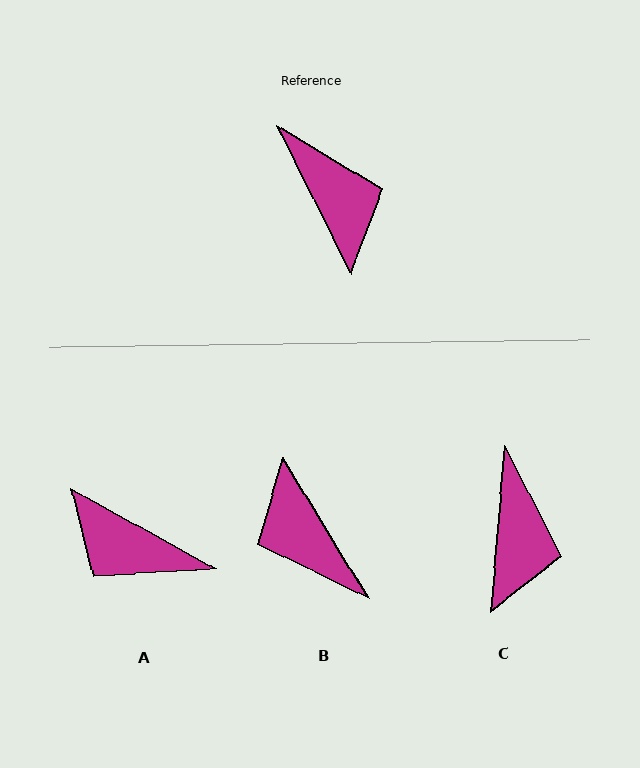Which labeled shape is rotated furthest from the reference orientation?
B, about 175 degrees away.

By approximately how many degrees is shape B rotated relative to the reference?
Approximately 175 degrees clockwise.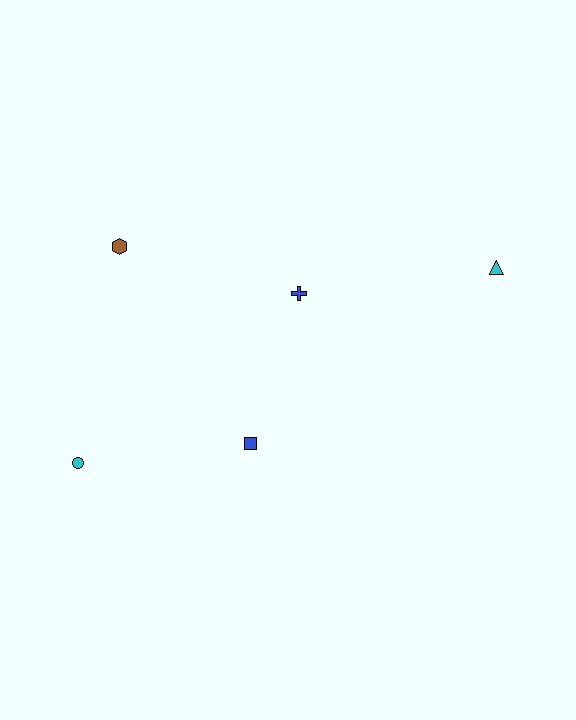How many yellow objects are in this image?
There are no yellow objects.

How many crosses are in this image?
There is 1 cross.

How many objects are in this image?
There are 5 objects.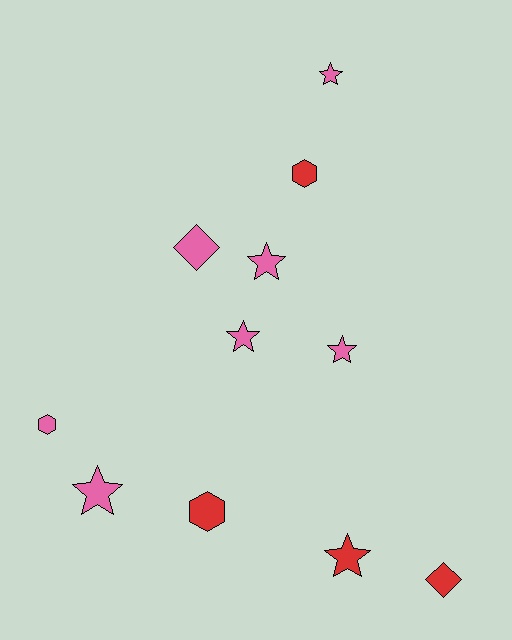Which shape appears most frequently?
Star, with 6 objects.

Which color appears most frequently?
Pink, with 7 objects.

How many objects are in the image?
There are 11 objects.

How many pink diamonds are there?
There is 1 pink diamond.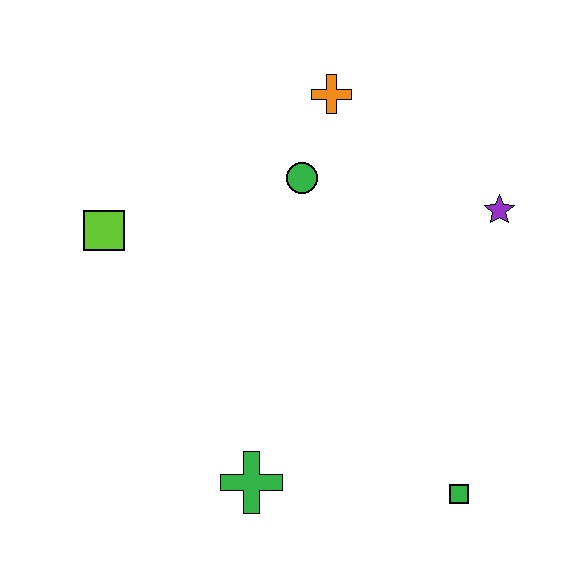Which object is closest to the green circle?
The orange cross is closest to the green circle.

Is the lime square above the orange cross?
No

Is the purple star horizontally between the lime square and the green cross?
No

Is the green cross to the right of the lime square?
Yes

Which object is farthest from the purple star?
The lime square is farthest from the purple star.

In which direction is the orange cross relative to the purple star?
The orange cross is to the left of the purple star.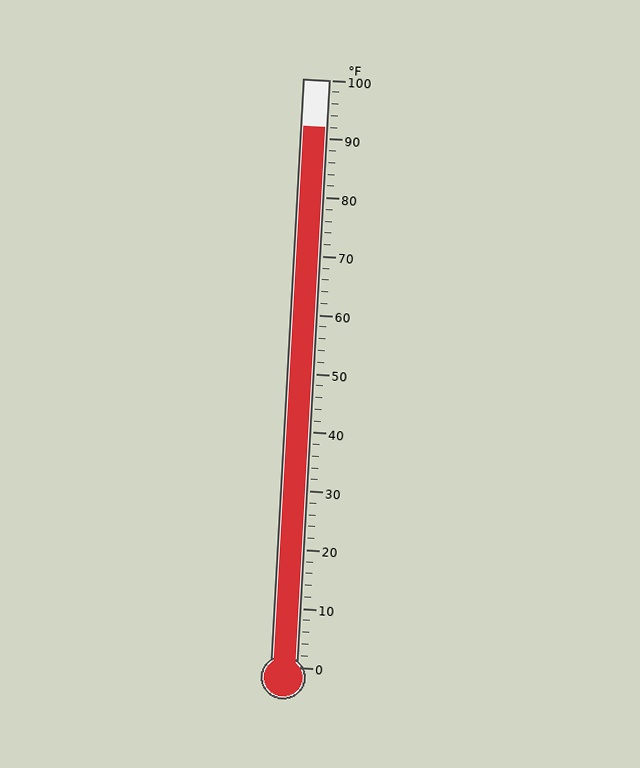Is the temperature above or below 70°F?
The temperature is above 70°F.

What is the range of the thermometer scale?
The thermometer scale ranges from 0°F to 100°F.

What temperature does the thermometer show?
The thermometer shows approximately 92°F.